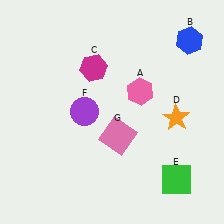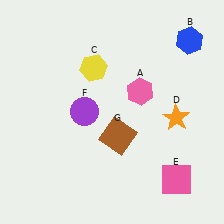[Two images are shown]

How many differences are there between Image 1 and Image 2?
There are 3 differences between the two images.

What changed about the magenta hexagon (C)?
In Image 1, C is magenta. In Image 2, it changed to yellow.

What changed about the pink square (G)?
In Image 1, G is pink. In Image 2, it changed to brown.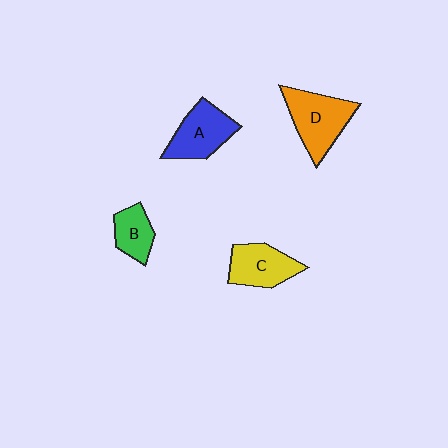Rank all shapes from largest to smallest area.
From largest to smallest: D (orange), A (blue), C (yellow), B (green).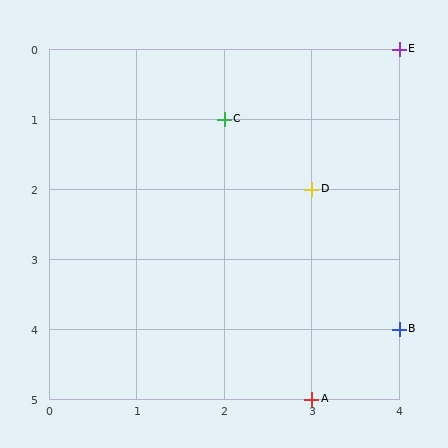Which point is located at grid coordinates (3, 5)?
Point A is at (3, 5).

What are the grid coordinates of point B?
Point B is at grid coordinates (4, 4).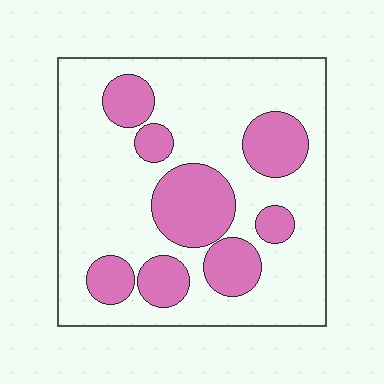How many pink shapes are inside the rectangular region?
8.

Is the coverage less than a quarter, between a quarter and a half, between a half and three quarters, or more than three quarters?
Between a quarter and a half.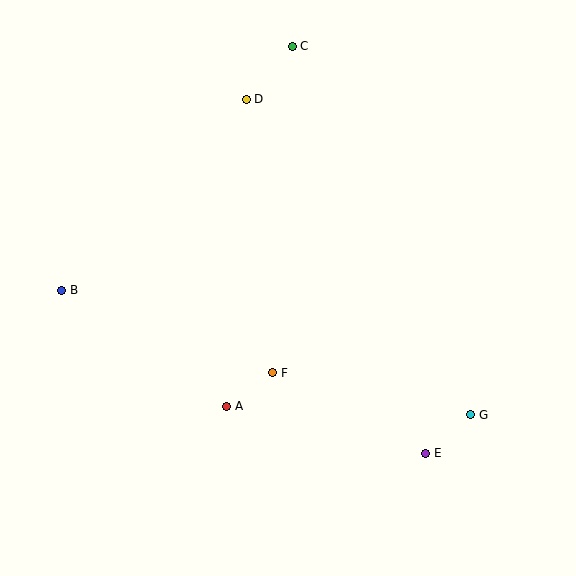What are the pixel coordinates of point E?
Point E is at (426, 453).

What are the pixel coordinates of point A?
Point A is at (227, 406).